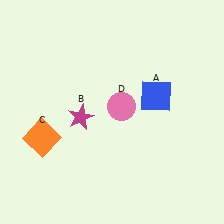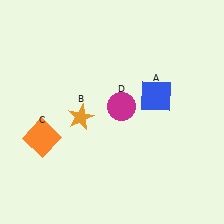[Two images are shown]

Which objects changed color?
B changed from magenta to orange. D changed from pink to magenta.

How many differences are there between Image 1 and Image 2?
There are 2 differences between the two images.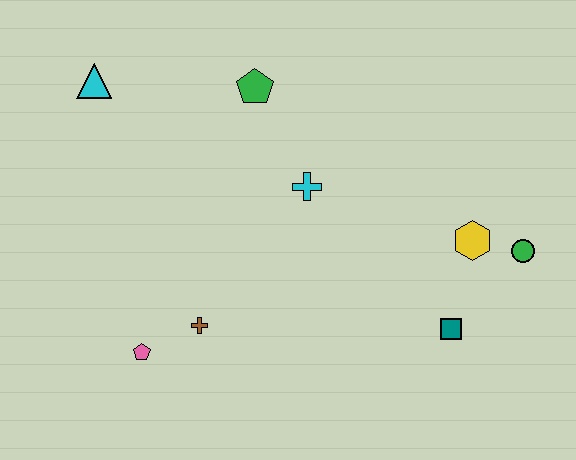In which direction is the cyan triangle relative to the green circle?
The cyan triangle is to the left of the green circle.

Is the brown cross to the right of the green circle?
No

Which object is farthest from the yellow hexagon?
The cyan triangle is farthest from the yellow hexagon.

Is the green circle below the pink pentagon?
No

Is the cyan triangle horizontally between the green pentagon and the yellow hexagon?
No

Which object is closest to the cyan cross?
The green pentagon is closest to the cyan cross.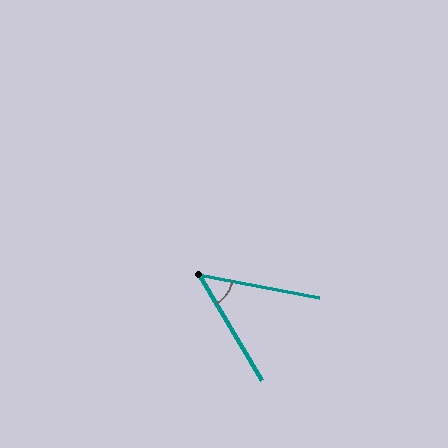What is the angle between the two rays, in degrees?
Approximately 48 degrees.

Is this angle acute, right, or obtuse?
It is acute.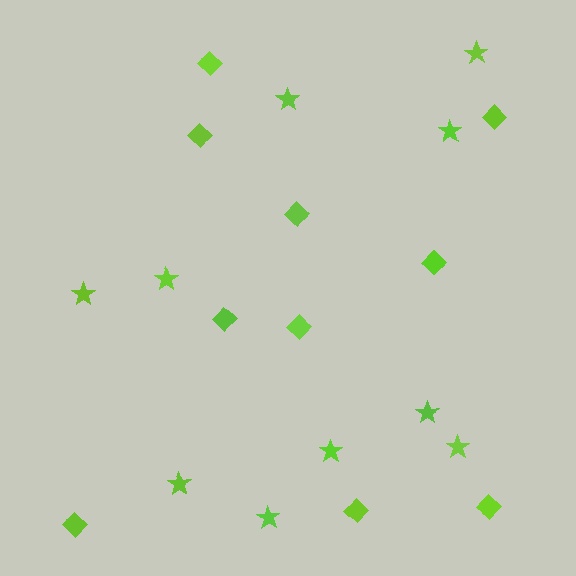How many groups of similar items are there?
There are 2 groups: one group of diamonds (10) and one group of stars (10).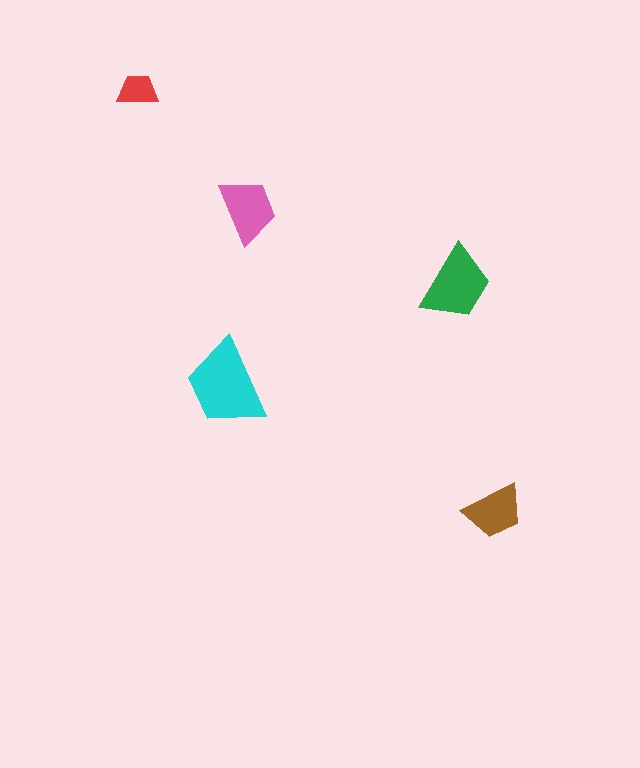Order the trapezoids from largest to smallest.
the cyan one, the green one, the pink one, the brown one, the red one.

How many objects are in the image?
There are 5 objects in the image.